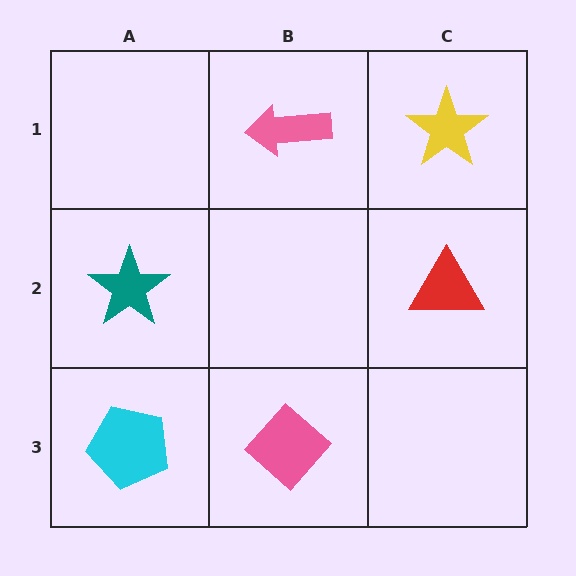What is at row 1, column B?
A pink arrow.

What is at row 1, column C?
A yellow star.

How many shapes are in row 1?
2 shapes.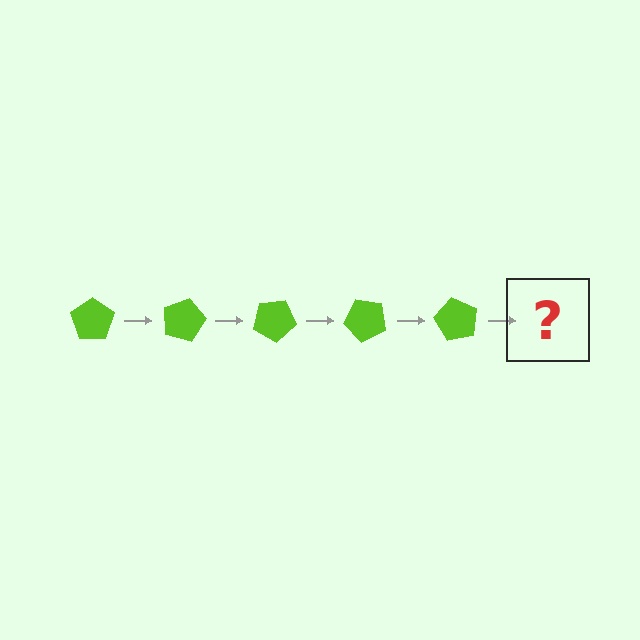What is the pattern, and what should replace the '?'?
The pattern is that the pentagon rotates 15 degrees each step. The '?' should be a lime pentagon rotated 75 degrees.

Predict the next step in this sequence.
The next step is a lime pentagon rotated 75 degrees.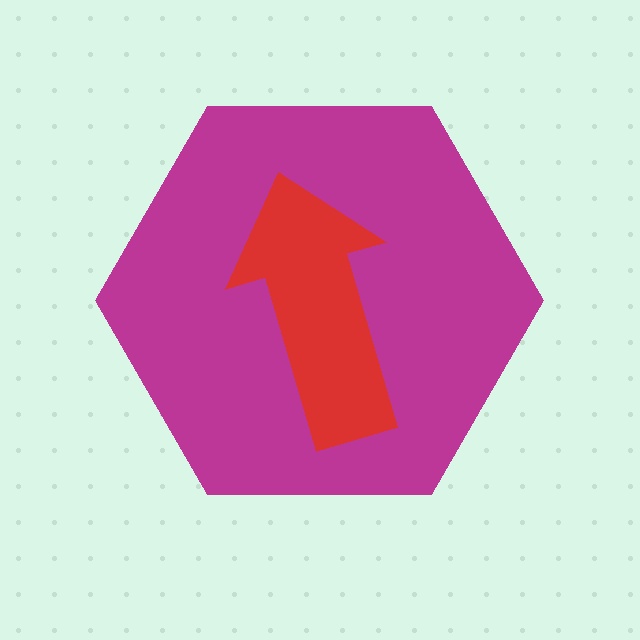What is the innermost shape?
The red arrow.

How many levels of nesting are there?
2.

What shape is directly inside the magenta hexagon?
The red arrow.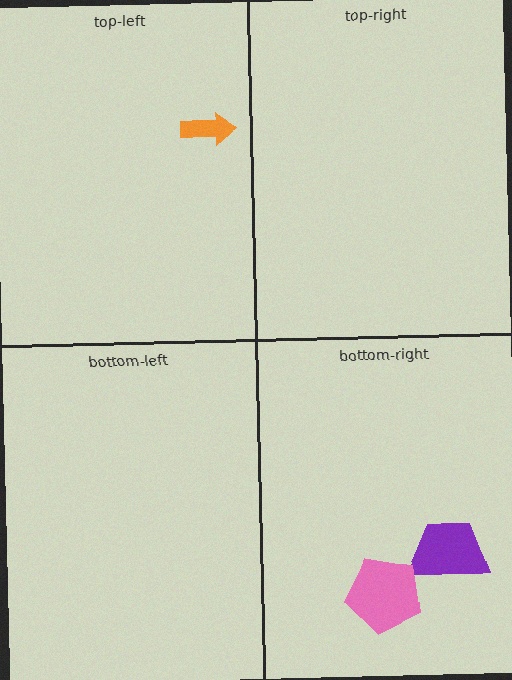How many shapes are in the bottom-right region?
2.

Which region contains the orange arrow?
The top-left region.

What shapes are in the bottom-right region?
The purple trapezoid, the pink pentagon.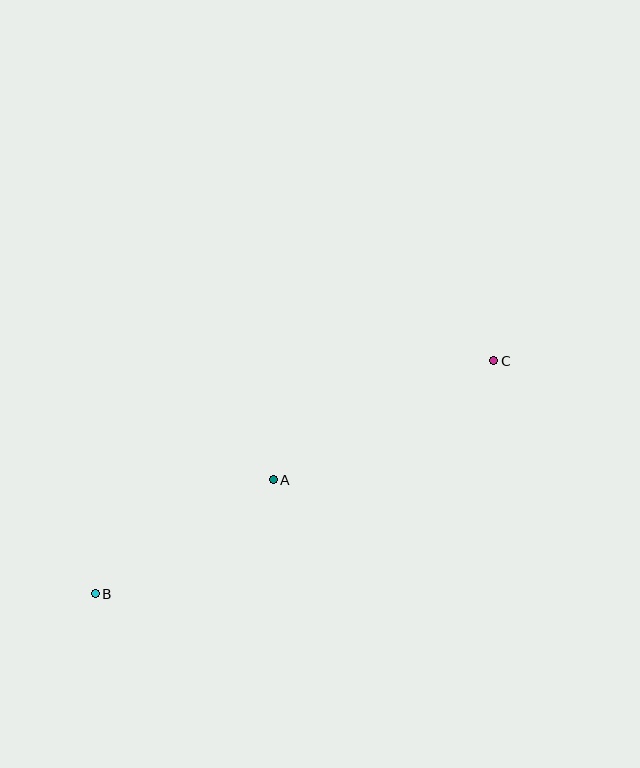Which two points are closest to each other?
Points A and B are closest to each other.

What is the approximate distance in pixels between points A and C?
The distance between A and C is approximately 251 pixels.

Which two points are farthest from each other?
Points B and C are farthest from each other.